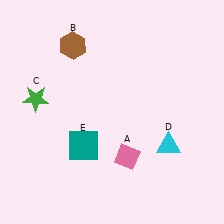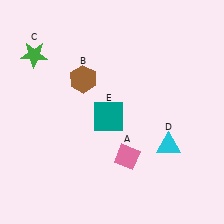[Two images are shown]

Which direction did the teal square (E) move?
The teal square (E) moved up.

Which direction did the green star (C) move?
The green star (C) moved up.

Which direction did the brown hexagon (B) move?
The brown hexagon (B) moved down.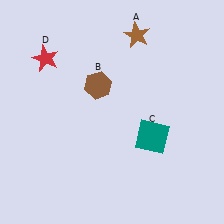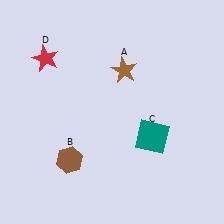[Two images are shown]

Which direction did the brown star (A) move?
The brown star (A) moved down.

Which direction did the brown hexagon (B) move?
The brown hexagon (B) moved down.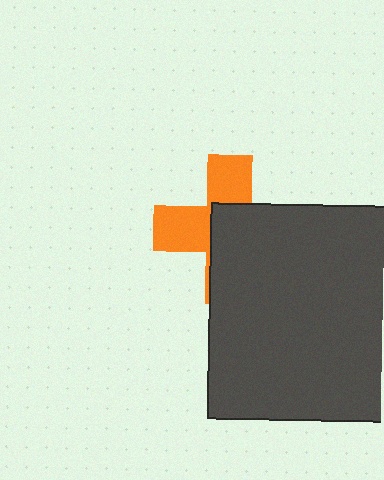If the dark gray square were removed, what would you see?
You would see the complete orange cross.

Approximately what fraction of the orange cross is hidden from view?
Roughly 57% of the orange cross is hidden behind the dark gray square.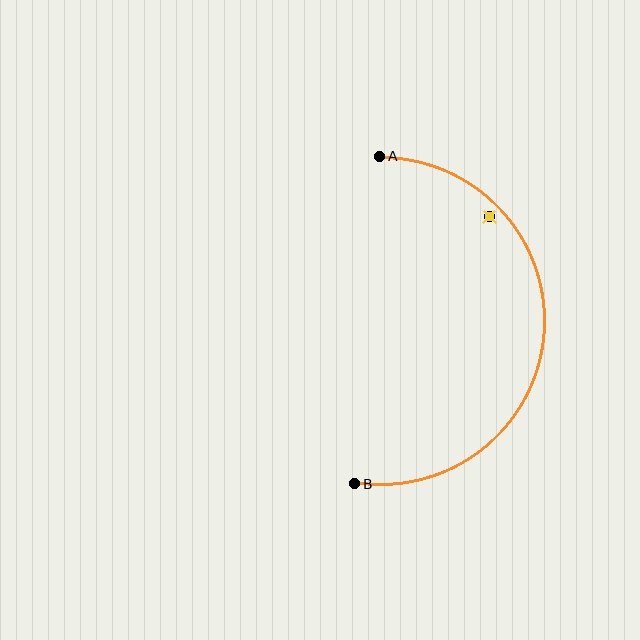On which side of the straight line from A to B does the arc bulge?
The arc bulges to the right of the straight line connecting A and B.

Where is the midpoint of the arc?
The arc midpoint is the point on the curve farthest from the straight line joining A and B. It sits to the right of that line.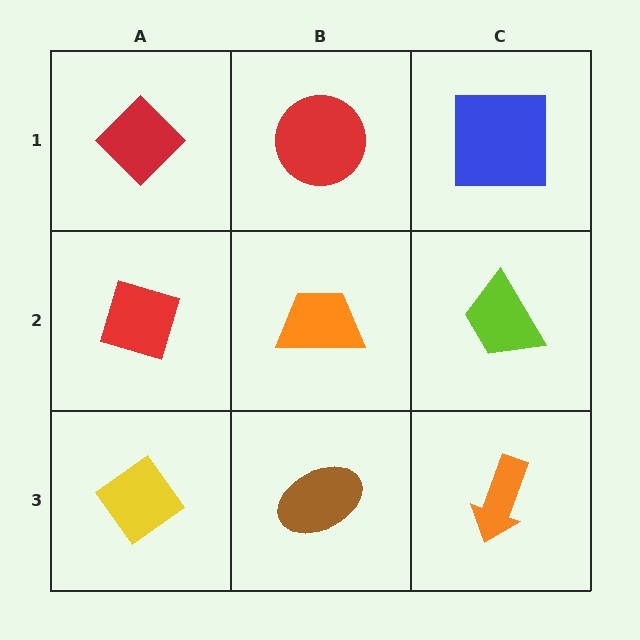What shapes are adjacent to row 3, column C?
A lime trapezoid (row 2, column C), a brown ellipse (row 3, column B).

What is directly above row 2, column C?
A blue square.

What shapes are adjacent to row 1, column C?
A lime trapezoid (row 2, column C), a red circle (row 1, column B).